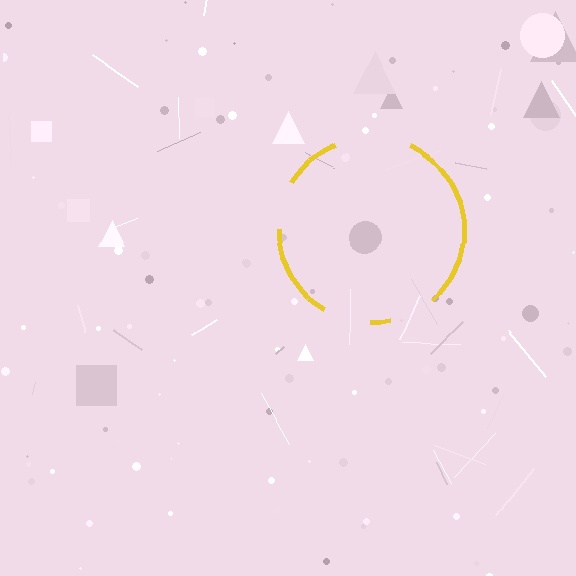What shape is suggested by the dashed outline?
The dashed outline suggests a circle.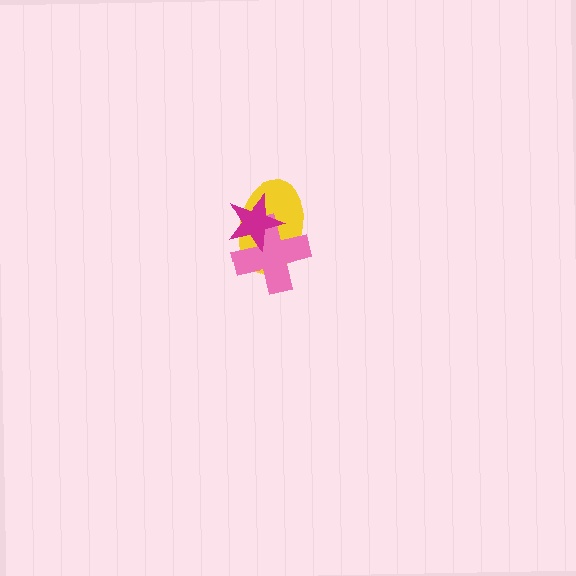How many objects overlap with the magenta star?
2 objects overlap with the magenta star.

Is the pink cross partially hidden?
Yes, it is partially covered by another shape.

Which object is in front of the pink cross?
The magenta star is in front of the pink cross.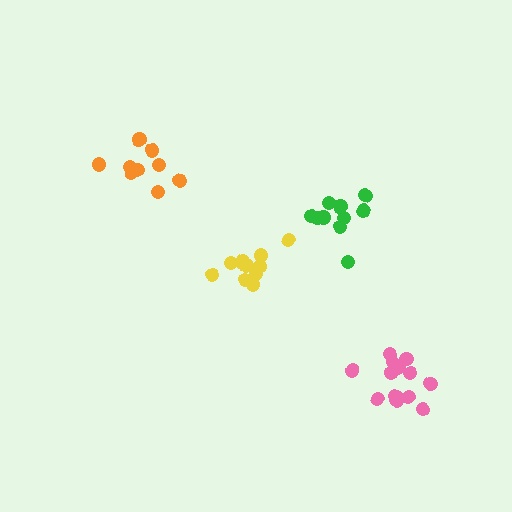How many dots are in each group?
Group 1: 14 dots, Group 2: 10 dots, Group 3: 12 dots, Group 4: 9 dots (45 total).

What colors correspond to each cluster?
The clusters are colored: pink, green, yellow, orange.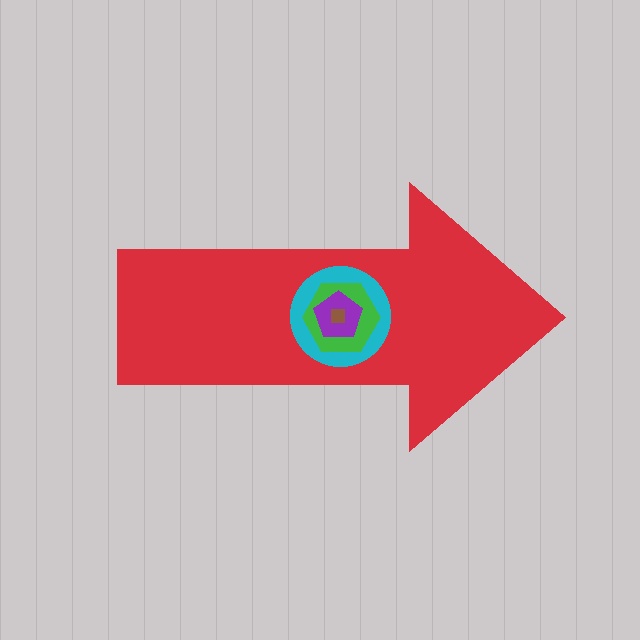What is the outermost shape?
The red arrow.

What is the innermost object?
The brown square.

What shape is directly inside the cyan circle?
The green hexagon.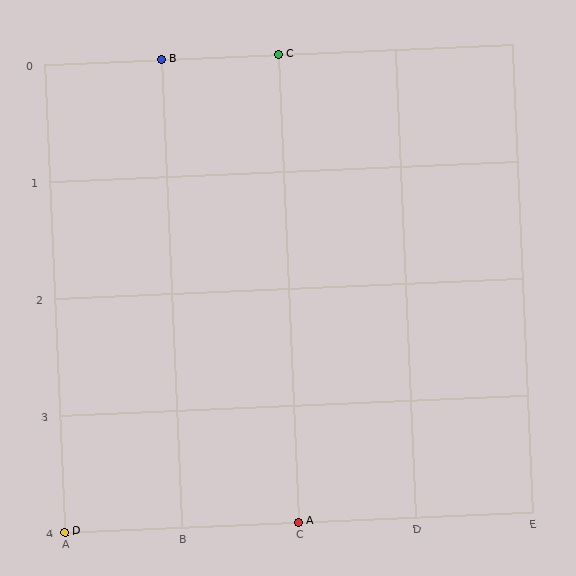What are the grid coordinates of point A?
Point A is at grid coordinates (C, 4).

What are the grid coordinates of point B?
Point B is at grid coordinates (B, 0).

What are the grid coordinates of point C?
Point C is at grid coordinates (C, 0).